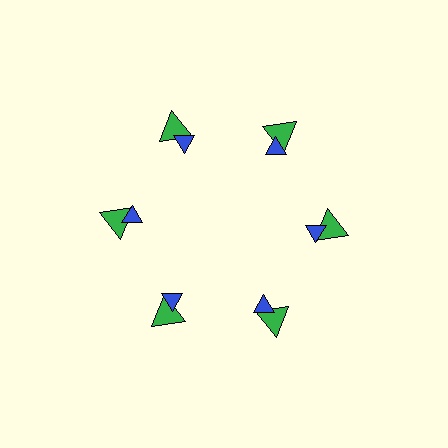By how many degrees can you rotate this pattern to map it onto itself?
The pattern maps onto itself every 60 degrees of rotation.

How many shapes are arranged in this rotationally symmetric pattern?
There are 12 shapes, arranged in 6 groups of 2.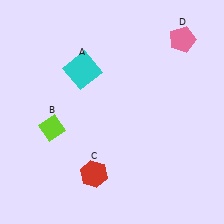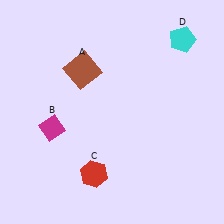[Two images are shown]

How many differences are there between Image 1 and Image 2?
There are 3 differences between the two images.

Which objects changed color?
A changed from cyan to brown. B changed from lime to magenta. D changed from pink to cyan.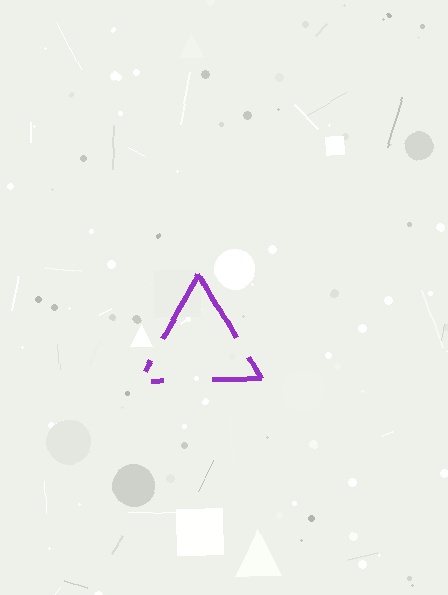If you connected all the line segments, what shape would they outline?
They would outline a triangle.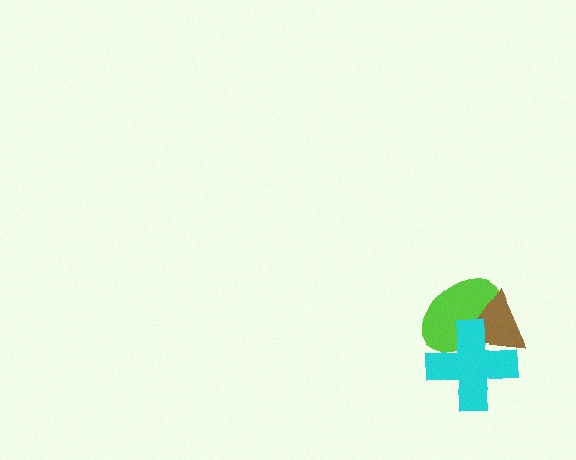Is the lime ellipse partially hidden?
Yes, it is partially covered by another shape.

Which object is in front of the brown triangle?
The cyan cross is in front of the brown triangle.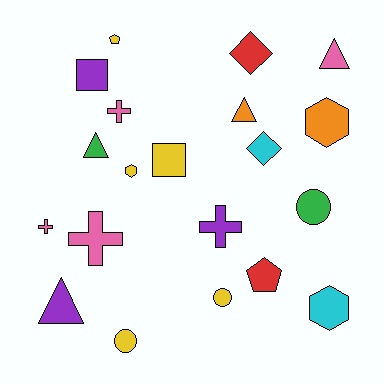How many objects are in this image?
There are 20 objects.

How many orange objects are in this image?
There are 2 orange objects.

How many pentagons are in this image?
There are 2 pentagons.